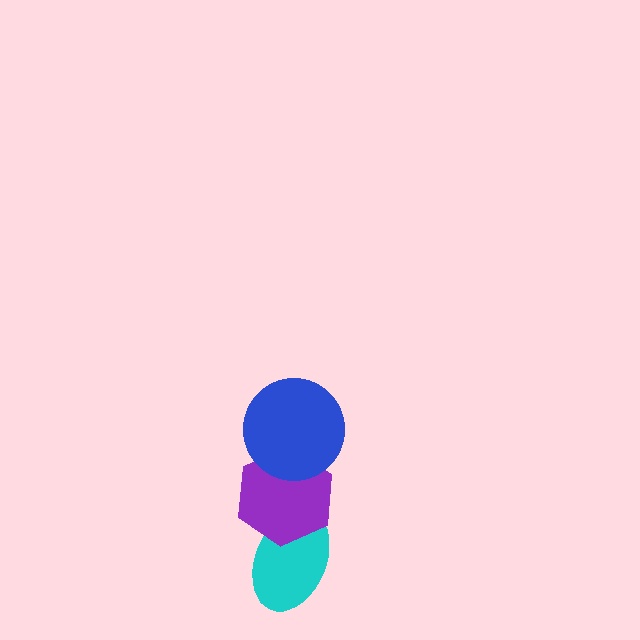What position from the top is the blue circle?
The blue circle is 1st from the top.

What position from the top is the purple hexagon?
The purple hexagon is 2nd from the top.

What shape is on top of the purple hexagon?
The blue circle is on top of the purple hexagon.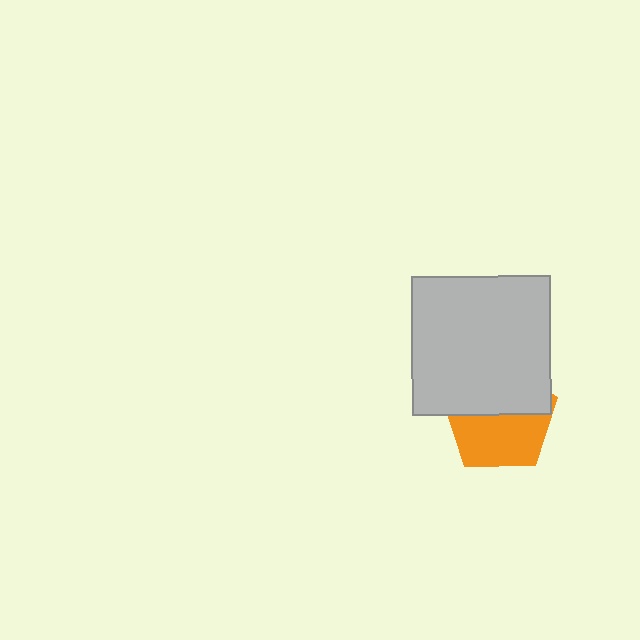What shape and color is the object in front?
The object in front is a light gray square.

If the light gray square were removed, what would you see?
You would see the complete orange pentagon.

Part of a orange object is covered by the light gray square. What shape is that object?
It is a pentagon.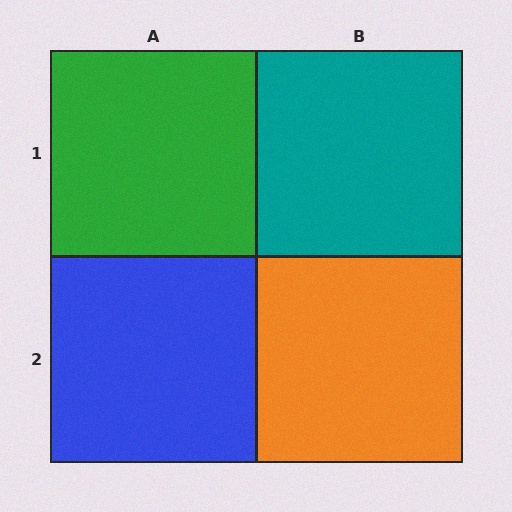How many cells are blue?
1 cell is blue.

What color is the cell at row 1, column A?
Green.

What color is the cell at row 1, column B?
Teal.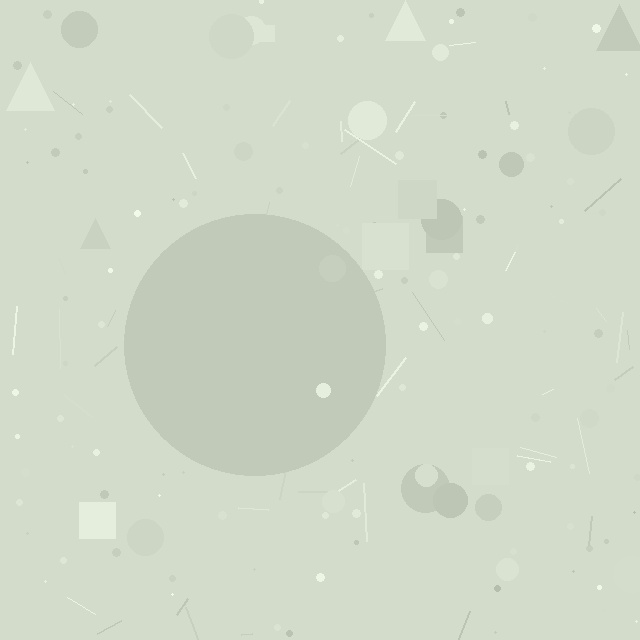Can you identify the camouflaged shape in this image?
The camouflaged shape is a circle.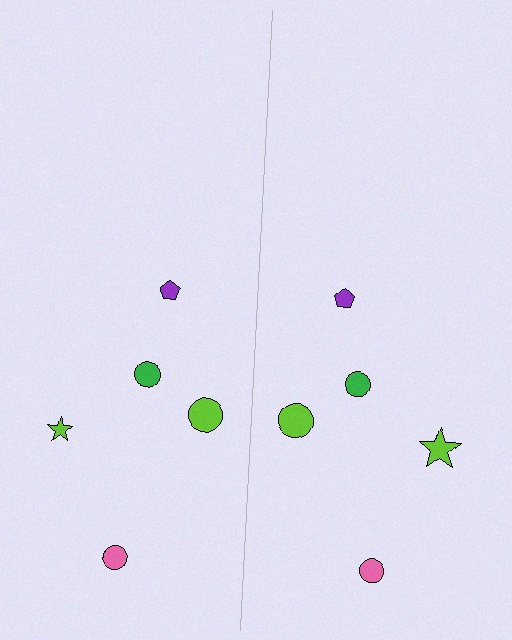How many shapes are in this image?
There are 10 shapes in this image.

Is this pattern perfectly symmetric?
No, the pattern is not perfectly symmetric. The lime star on the right side has a different size than its mirror counterpart.